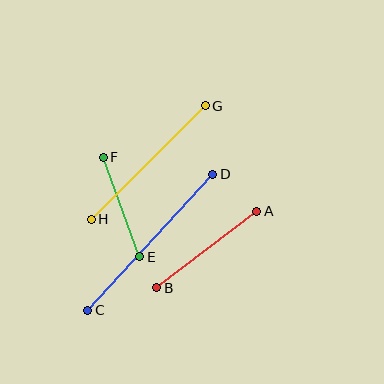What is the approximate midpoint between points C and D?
The midpoint is at approximately (150, 242) pixels.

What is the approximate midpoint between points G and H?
The midpoint is at approximately (148, 162) pixels.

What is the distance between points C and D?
The distance is approximately 185 pixels.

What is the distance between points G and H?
The distance is approximately 161 pixels.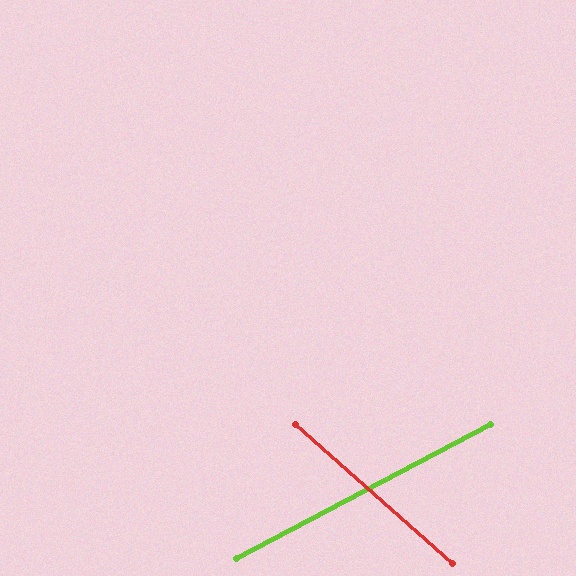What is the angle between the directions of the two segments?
Approximately 69 degrees.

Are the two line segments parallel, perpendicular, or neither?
Neither parallel nor perpendicular — they differ by about 69°.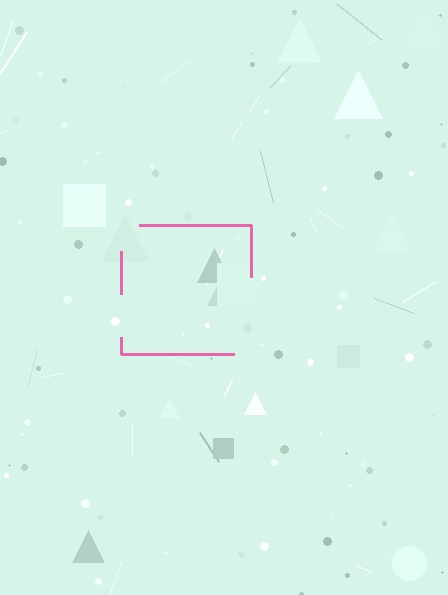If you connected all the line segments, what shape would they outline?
They would outline a square.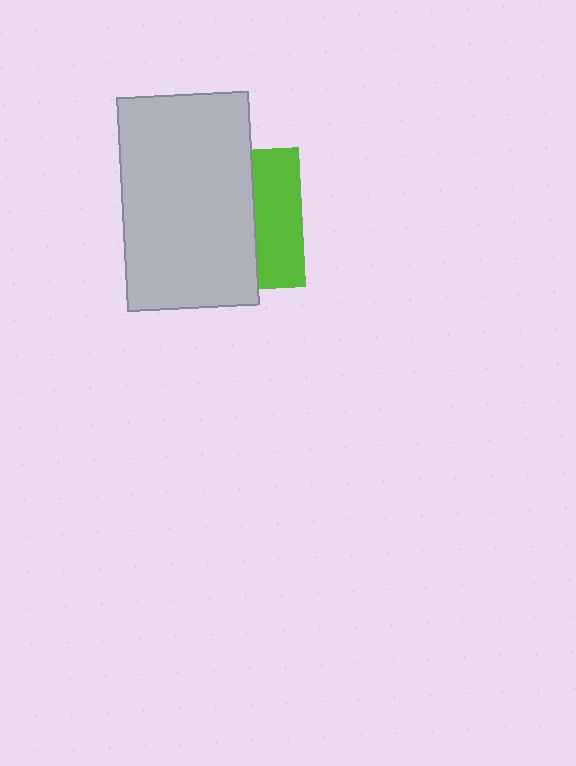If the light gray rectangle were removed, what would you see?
You would see the complete lime square.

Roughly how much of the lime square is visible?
A small part of it is visible (roughly 34%).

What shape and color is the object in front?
The object in front is a light gray rectangle.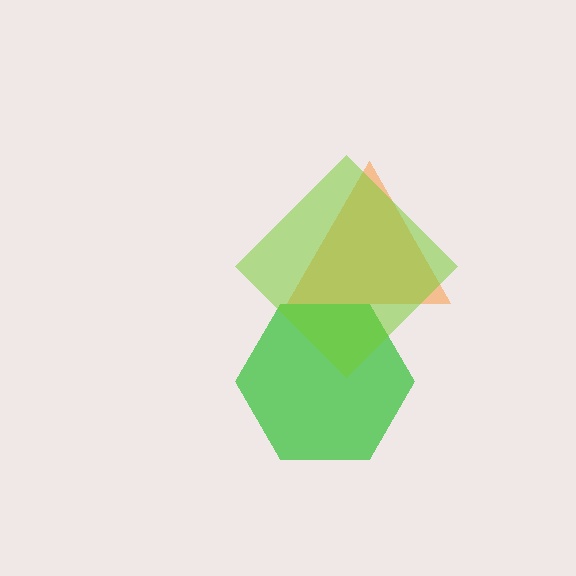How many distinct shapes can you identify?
There are 3 distinct shapes: a green hexagon, an orange triangle, a lime diamond.